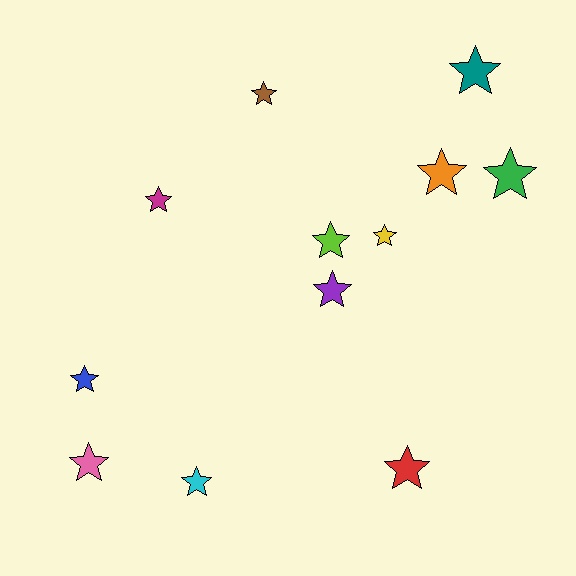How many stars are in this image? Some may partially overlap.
There are 12 stars.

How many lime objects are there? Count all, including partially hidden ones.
There is 1 lime object.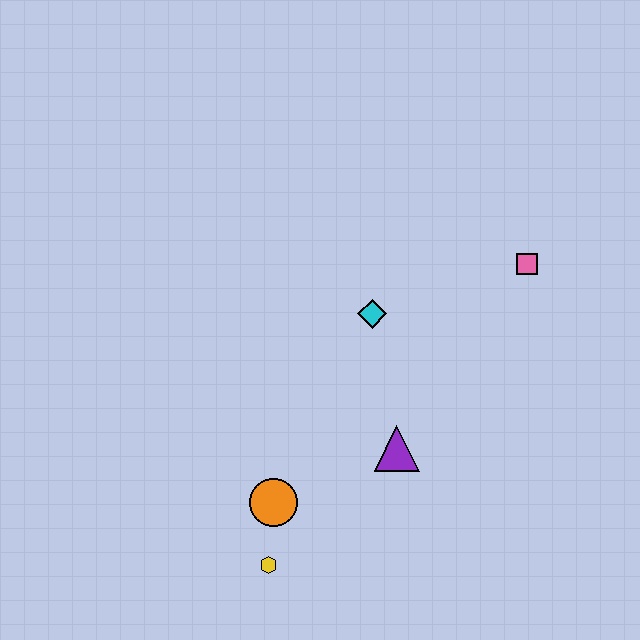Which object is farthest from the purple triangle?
The pink square is farthest from the purple triangle.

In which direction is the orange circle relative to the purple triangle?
The orange circle is to the left of the purple triangle.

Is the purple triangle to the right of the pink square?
No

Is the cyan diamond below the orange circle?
No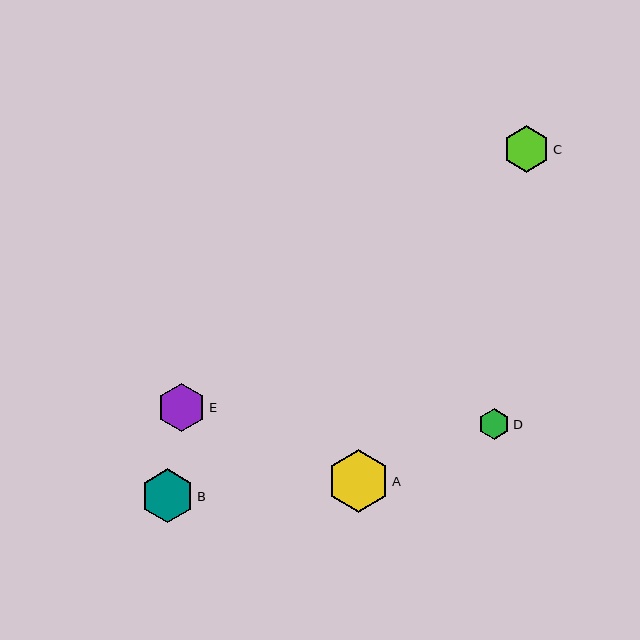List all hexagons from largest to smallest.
From largest to smallest: A, B, E, C, D.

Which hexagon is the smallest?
Hexagon D is the smallest with a size of approximately 31 pixels.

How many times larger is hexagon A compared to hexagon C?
Hexagon A is approximately 1.3 times the size of hexagon C.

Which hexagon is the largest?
Hexagon A is the largest with a size of approximately 62 pixels.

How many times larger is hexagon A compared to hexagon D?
Hexagon A is approximately 2.0 times the size of hexagon D.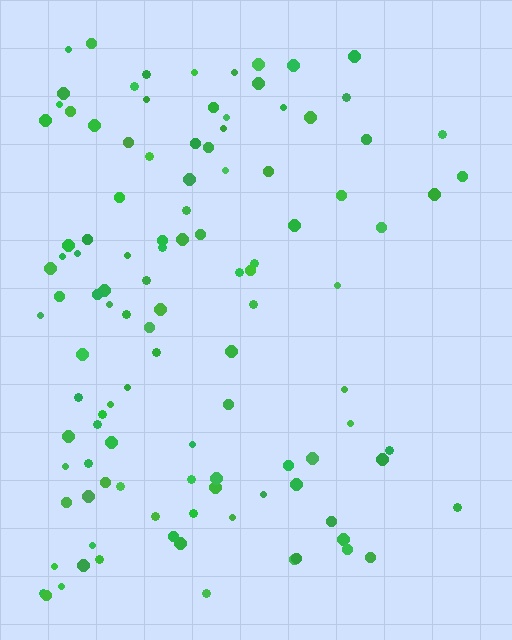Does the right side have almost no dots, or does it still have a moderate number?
Still a moderate number, just noticeably fewer than the left.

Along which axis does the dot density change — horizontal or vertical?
Horizontal.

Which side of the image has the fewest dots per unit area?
The right.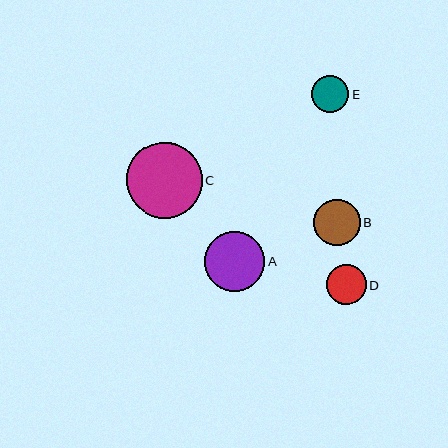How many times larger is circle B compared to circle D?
Circle B is approximately 1.2 times the size of circle D.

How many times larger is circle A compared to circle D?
Circle A is approximately 1.5 times the size of circle D.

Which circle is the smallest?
Circle E is the smallest with a size of approximately 37 pixels.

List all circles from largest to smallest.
From largest to smallest: C, A, B, D, E.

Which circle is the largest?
Circle C is the largest with a size of approximately 76 pixels.